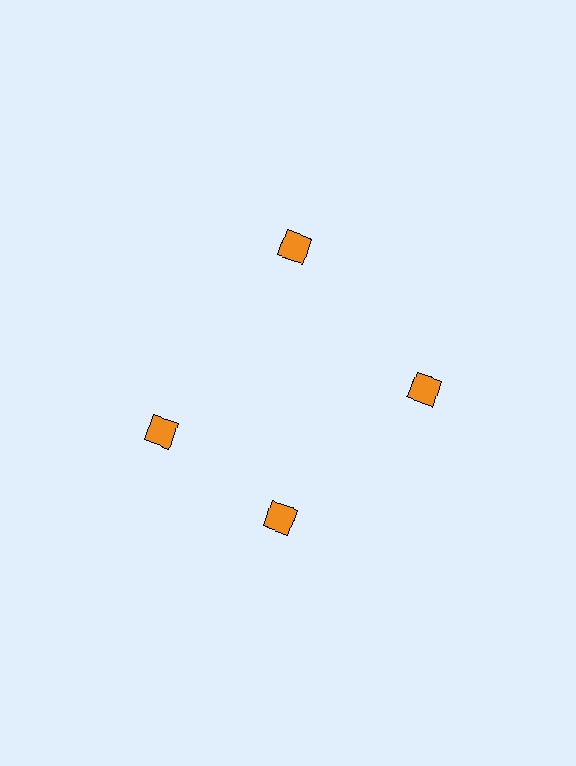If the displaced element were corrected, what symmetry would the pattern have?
It would have 4-fold rotational symmetry — the pattern would map onto itself every 90 degrees.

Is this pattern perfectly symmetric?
No. The 4 orange diamonds are arranged in a ring, but one element near the 9 o'clock position is rotated out of alignment along the ring, breaking the 4-fold rotational symmetry.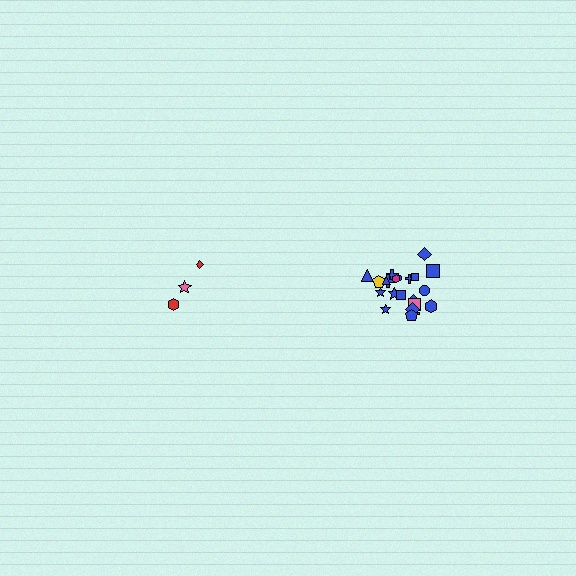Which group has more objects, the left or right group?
The right group.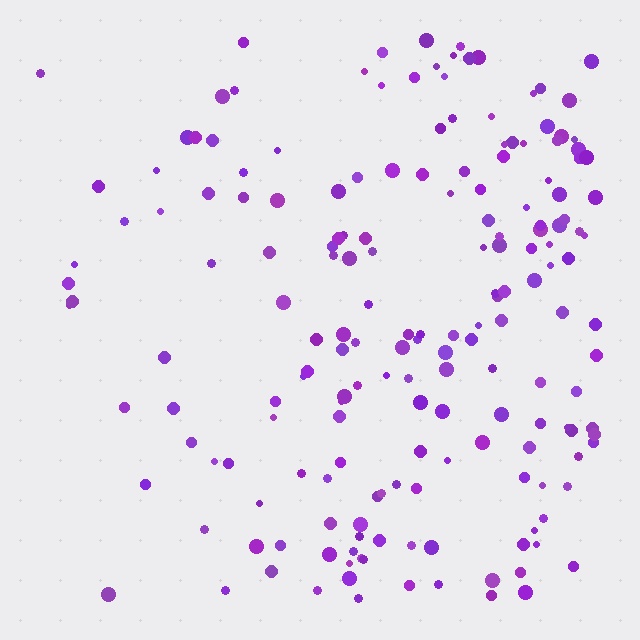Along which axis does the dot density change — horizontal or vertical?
Horizontal.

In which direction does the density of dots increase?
From left to right, with the right side densest.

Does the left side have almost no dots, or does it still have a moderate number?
Still a moderate number, just noticeably fewer than the right.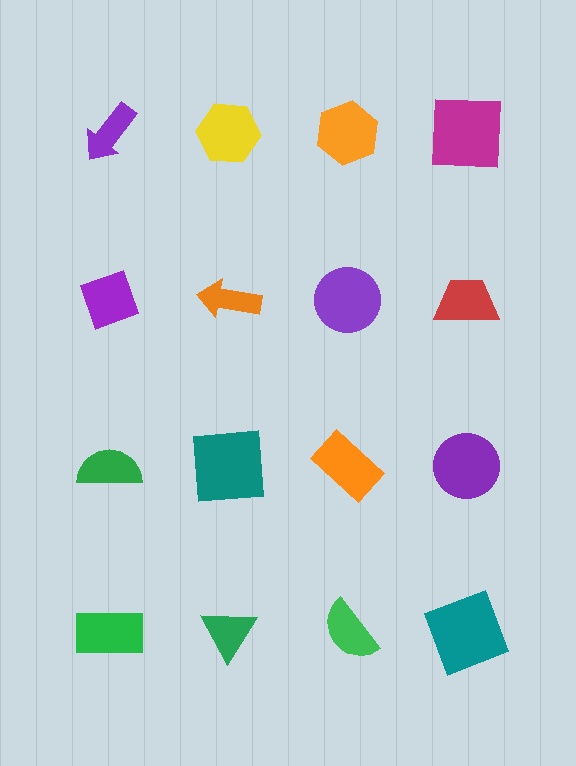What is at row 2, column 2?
An orange arrow.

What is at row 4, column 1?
A green rectangle.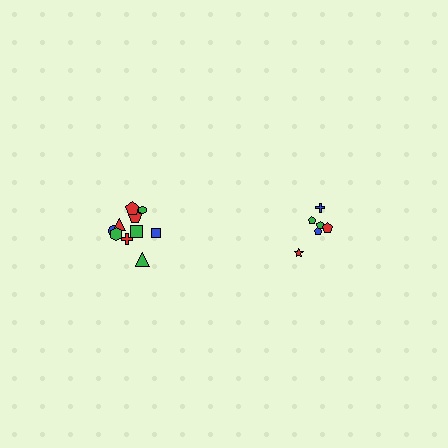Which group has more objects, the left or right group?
The left group.